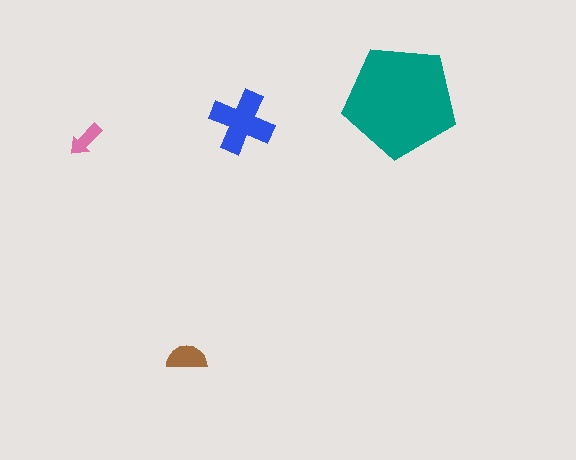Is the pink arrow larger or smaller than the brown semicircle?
Smaller.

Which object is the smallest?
The pink arrow.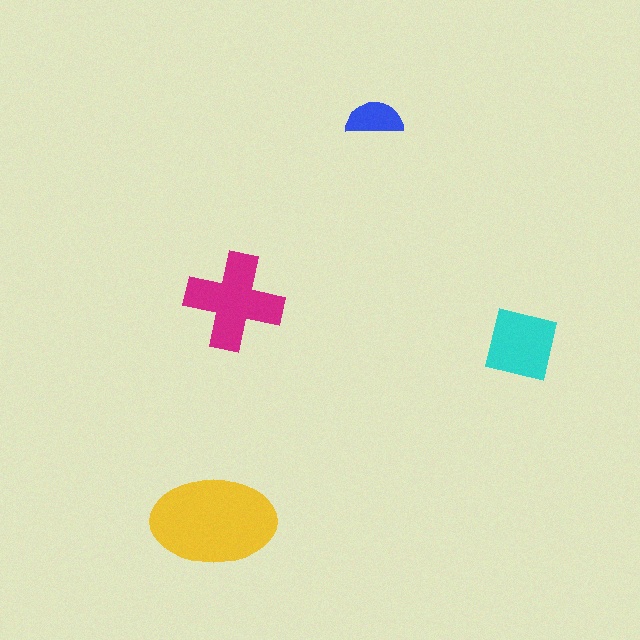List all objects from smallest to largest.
The blue semicircle, the cyan square, the magenta cross, the yellow ellipse.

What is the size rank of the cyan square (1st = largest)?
3rd.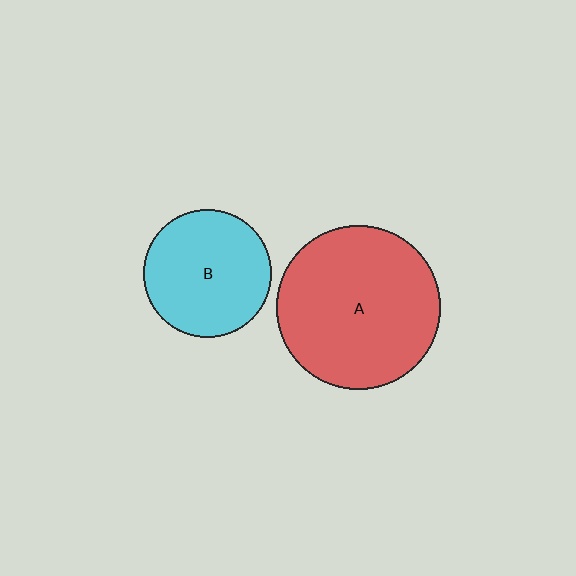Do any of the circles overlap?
No, none of the circles overlap.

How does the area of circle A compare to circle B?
Approximately 1.6 times.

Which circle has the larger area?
Circle A (red).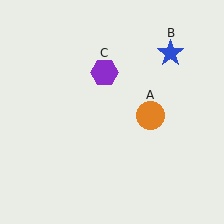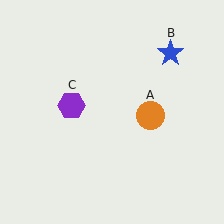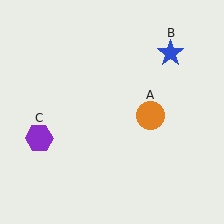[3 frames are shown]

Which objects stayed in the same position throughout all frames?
Orange circle (object A) and blue star (object B) remained stationary.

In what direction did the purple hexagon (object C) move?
The purple hexagon (object C) moved down and to the left.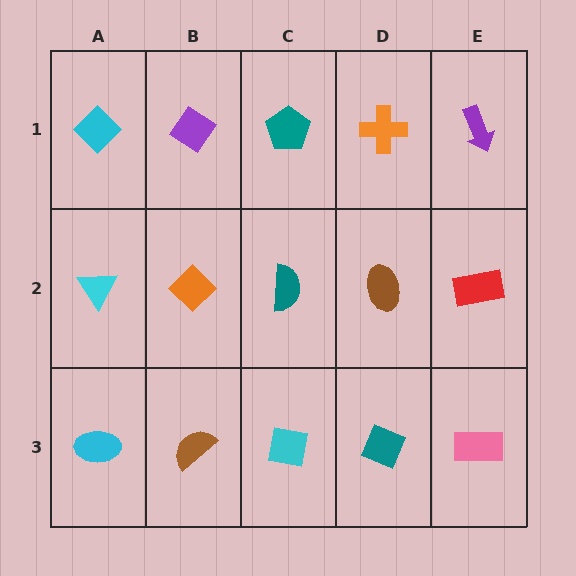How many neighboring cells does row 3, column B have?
3.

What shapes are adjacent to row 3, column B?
An orange diamond (row 2, column B), a cyan ellipse (row 3, column A), a cyan square (row 3, column C).